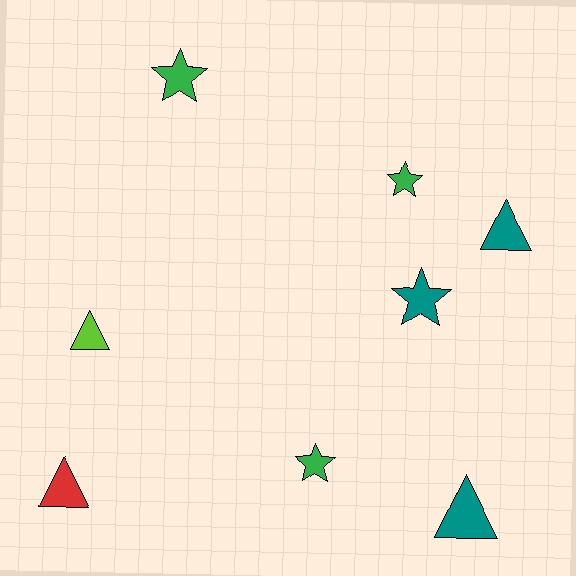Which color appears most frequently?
Green, with 3 objects.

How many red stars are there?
There are no red stars.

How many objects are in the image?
There are 8 objects.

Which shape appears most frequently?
Star, with 4 objects.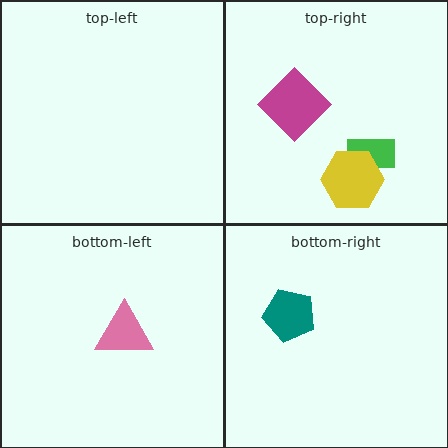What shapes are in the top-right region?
The green rectangle, the yellow hexagon, the magenta diamond.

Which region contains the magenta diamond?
The top-right region.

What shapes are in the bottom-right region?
The teal pentagon.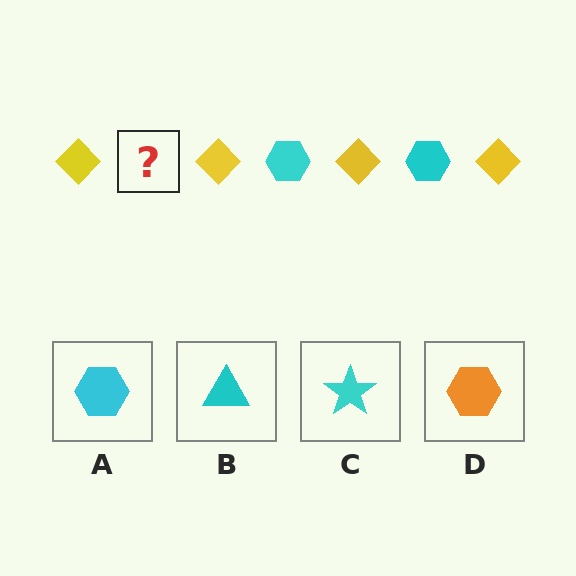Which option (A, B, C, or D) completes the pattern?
A.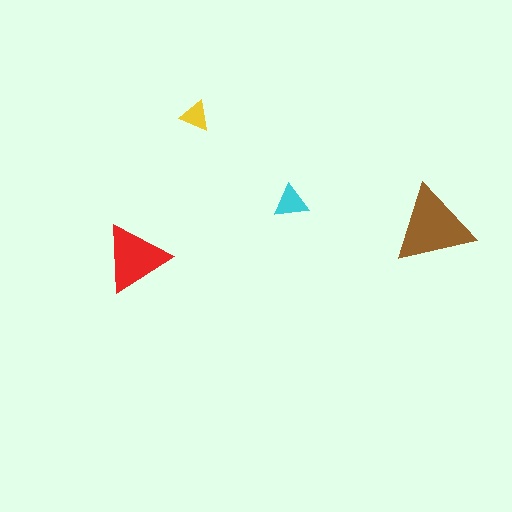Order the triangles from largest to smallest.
the brown one, the red one, the cyan one, the yellow one.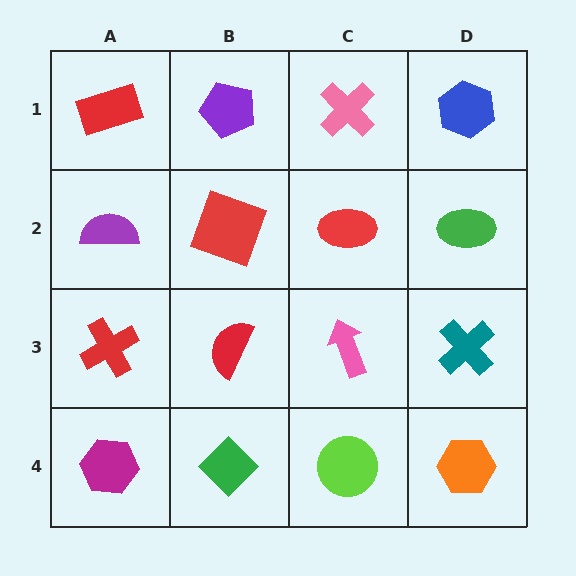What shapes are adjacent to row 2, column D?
A blue hexagon (row 1, column D), a teal cross (row 3, column D), a red ellipse (row 2, column C).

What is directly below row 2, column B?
A red semicircle.